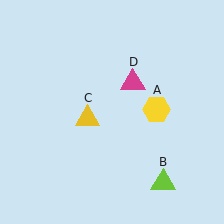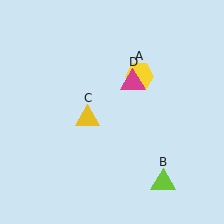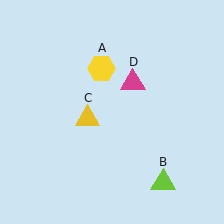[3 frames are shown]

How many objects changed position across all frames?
1 object changed position: yellow hexagon (object A).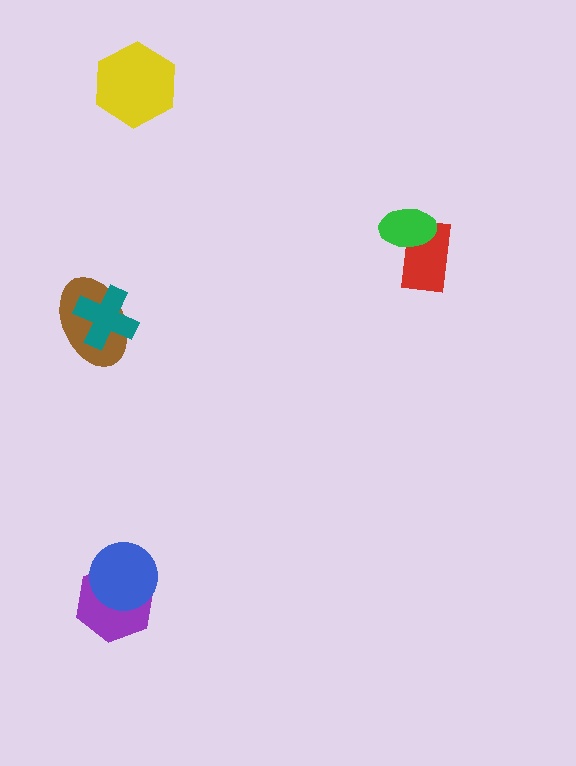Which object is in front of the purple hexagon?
The blue circle is in front of the purple hexagon.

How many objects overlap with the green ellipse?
1 object overlaps with the green ellipse.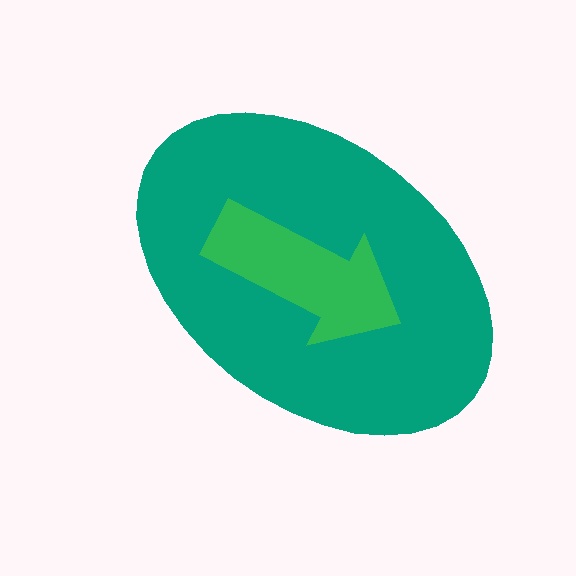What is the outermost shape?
The teal ellipse.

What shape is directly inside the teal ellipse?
The green arrow.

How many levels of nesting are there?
2.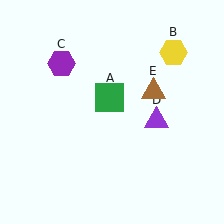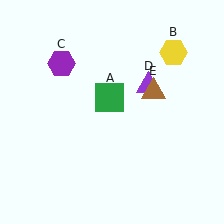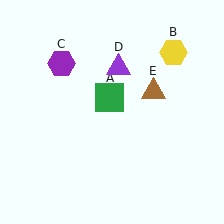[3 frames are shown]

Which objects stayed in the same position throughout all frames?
Green square (object A) and yellow hexagon (object B) and purple hexagon (object C) and brown triangle (object E) remained stationary.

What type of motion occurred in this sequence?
The purple triangle (object D) rotated counterclockwise around the center of the scene.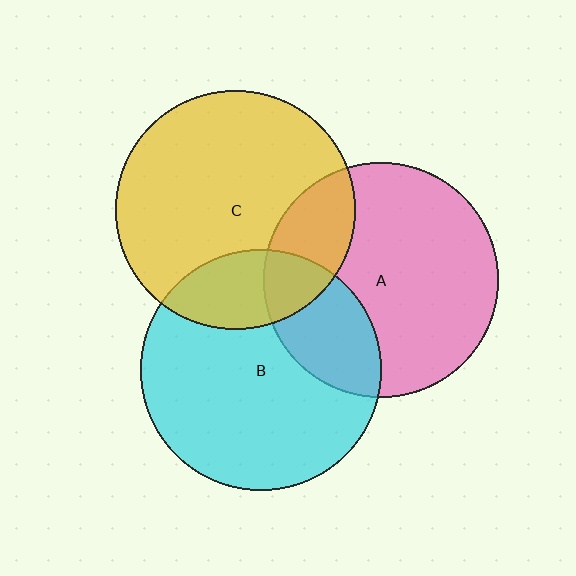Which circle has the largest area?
Circle B (cyan).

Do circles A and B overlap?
Yes.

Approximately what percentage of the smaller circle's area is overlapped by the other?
Approximately 25%.